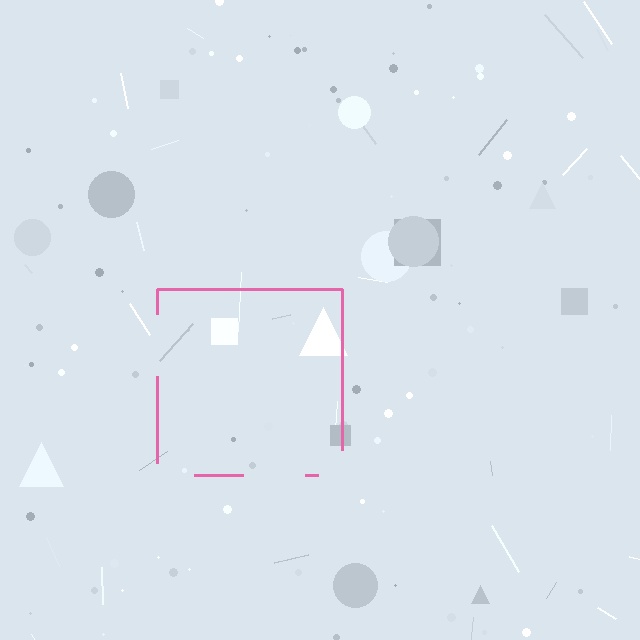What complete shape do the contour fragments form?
The contour fragments form a square.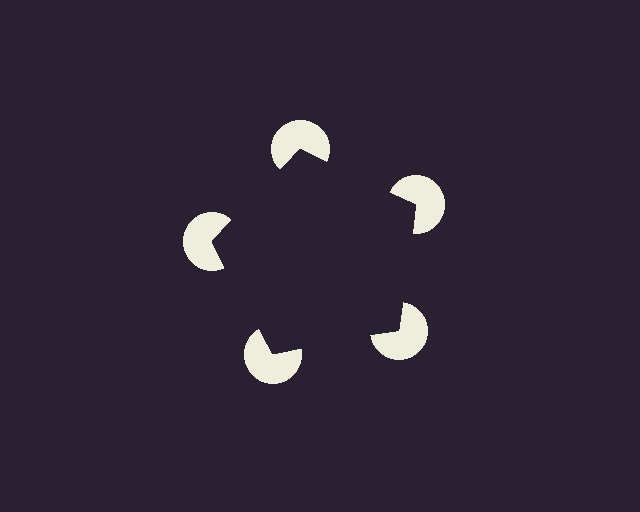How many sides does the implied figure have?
5 sides.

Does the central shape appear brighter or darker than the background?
It typically appears slightly darker than the background, even though no actual brightness change is drawn.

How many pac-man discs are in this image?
There are 5 — one at each vertex of the illusory pentagon.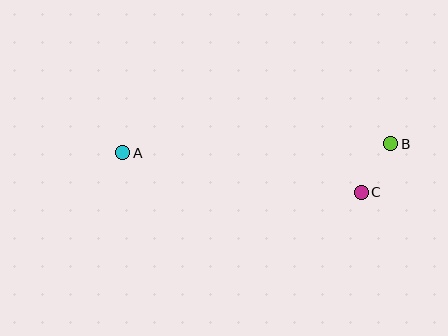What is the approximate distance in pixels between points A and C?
The distance between A and C is approximately 242 pixels.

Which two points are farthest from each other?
Points A and B are farthest from each other.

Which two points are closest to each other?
Points B and C are closest to each other.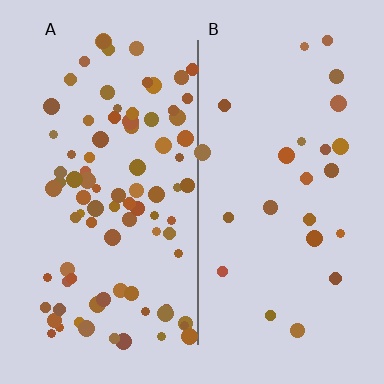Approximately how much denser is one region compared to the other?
Approximately 3.6× — region A over region B.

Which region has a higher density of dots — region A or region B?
A (the left).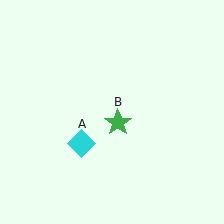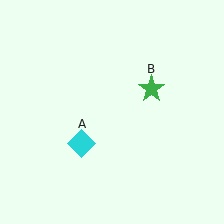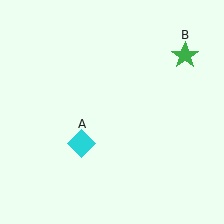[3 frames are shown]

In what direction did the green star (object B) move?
The green star (object B) moved up and to the right.